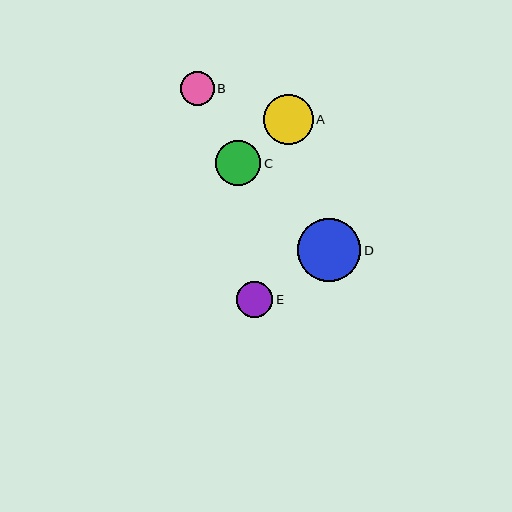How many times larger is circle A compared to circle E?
Circle A is approximately 1.4 times the size of circle E.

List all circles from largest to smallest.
From largest to smallest: D, A, C, E, B.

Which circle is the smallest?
Circle B is the smallest with a size of approximately 34 pixels.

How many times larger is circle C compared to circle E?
Circle C is approximately 1.2 times the size of circle E.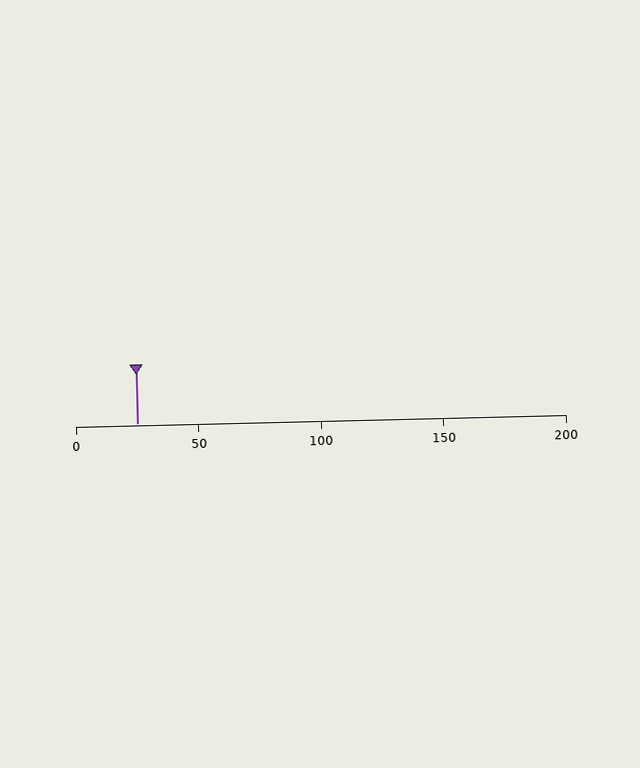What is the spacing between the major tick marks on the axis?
The major ticks are spaced 50 apart.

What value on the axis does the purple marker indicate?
The marker indicates approximately 25.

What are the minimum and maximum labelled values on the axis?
The axis runs from 0 to 200.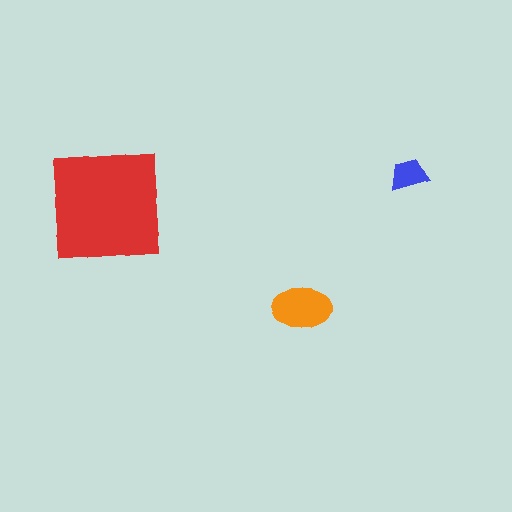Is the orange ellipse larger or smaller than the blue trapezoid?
Larger.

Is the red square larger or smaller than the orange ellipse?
Larger.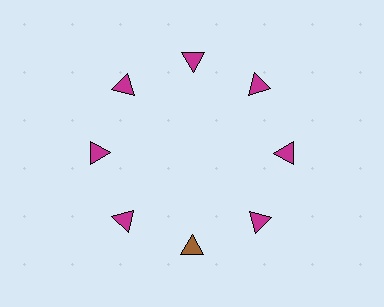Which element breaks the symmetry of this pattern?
The brown triangle at roughly the 6 o'clock position breaks the symmetry. All other shapes are magenta triangles.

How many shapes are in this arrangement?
There are 8 shapes arranged in a ring pattern.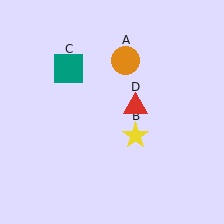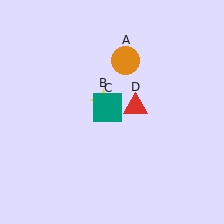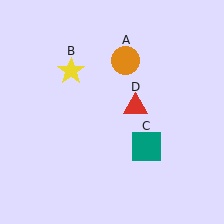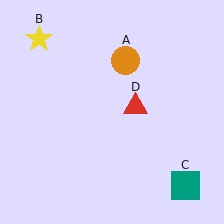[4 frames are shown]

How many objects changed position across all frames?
2 objects changed position: yellow star (object B), teal square (object C).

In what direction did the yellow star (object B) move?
The yellow star (object B) moved up and to the left.